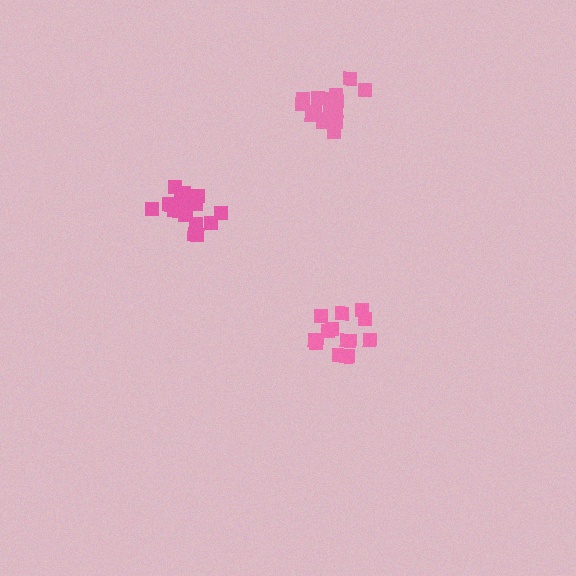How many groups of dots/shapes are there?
There are 3 groups.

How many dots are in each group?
Group 1: 17 dots, Group 2: 14 dots, Group 3: 19 dots (50 total).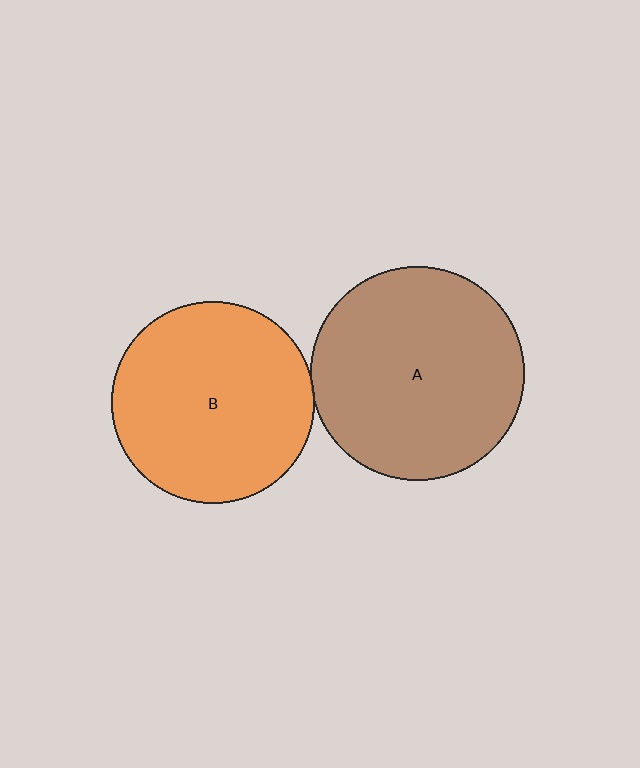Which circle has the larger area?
Circle A (brown).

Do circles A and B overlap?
Yes.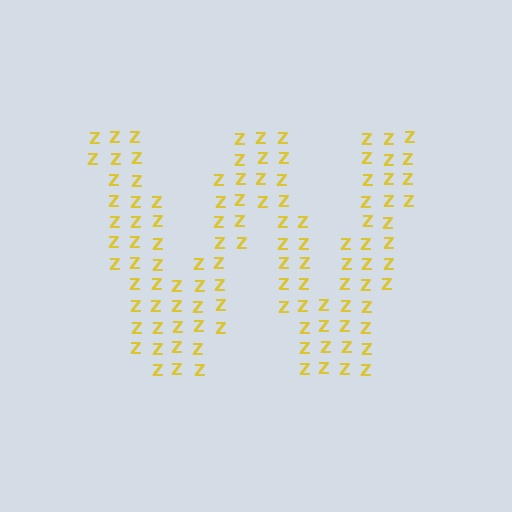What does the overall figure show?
The overall figure shows the letter W.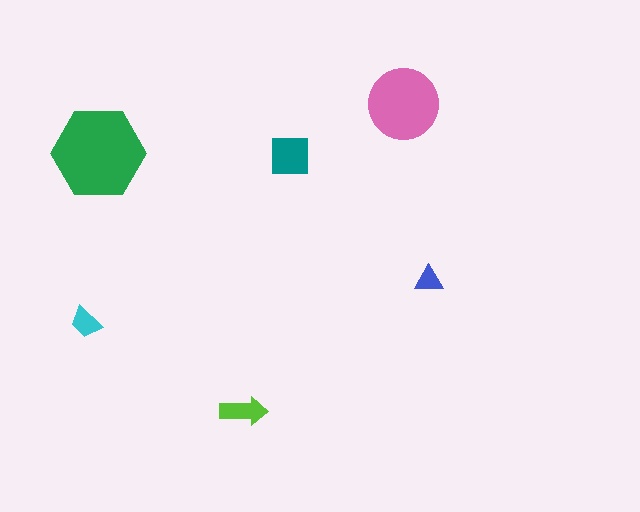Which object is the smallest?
The blue triangle.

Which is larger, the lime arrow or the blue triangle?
The lime arrow.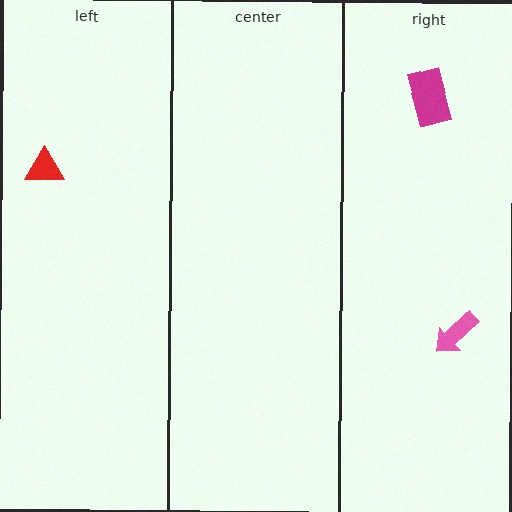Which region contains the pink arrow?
The right region.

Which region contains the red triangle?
The left region.